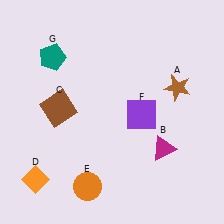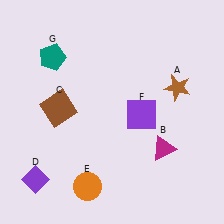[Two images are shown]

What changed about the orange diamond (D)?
In Image 1, D is orange. In Image 2, it changed to purple.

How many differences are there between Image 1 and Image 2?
There is 1 difference between the two images.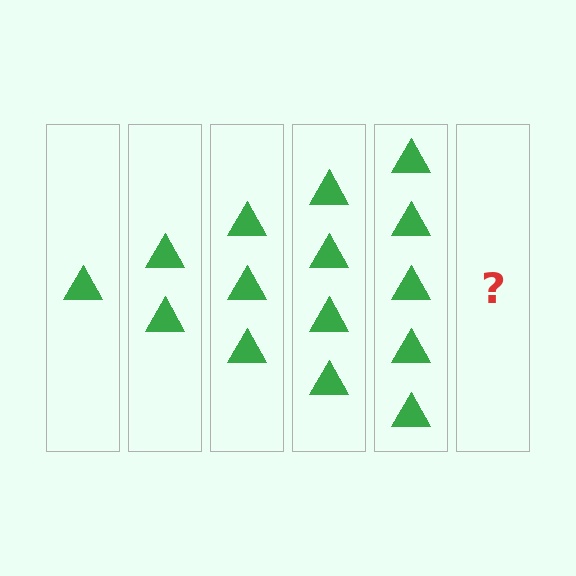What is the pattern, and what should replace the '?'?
The pattern is that each step adds one more triangle. The '?' should be 6 triangles.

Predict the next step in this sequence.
The next step is 6 triangles.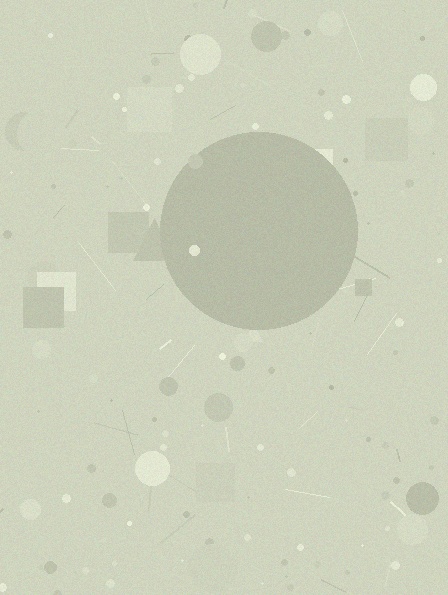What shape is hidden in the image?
A circle is hidden in the image.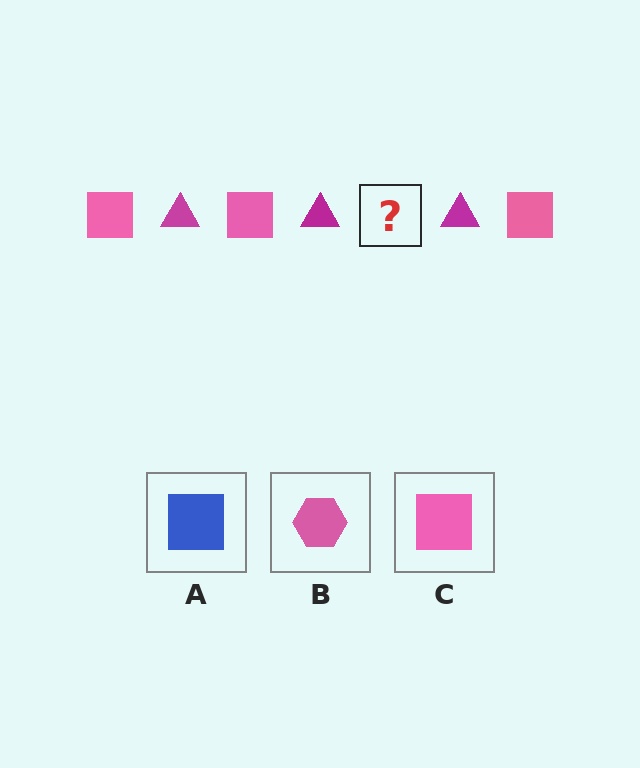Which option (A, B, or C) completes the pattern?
C.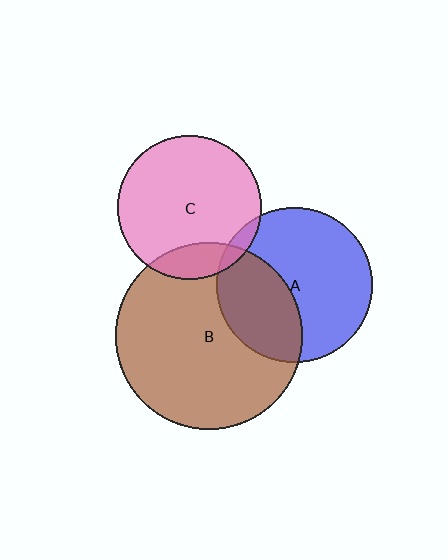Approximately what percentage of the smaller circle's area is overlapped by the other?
Approximately 35%.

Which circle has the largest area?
Circle B (brown).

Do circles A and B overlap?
Yes.